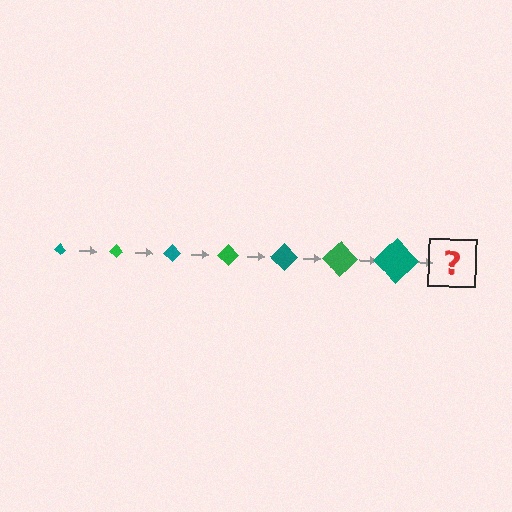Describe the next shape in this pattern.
It should be a green diamond, larger than the previous one.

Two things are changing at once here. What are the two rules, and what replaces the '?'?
The two rules are that the diamond grows larger each step and the color cycles through teal and green. The '?' should be a green diamond, larger than the previous one.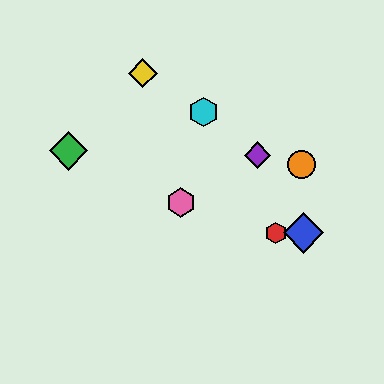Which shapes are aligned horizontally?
The red hexagon, the blue diamond are aligned horizontally.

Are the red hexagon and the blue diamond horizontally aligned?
Yes, both are at y≈233.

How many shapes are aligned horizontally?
2 shapes (the red hexagon, the blue diamond) are aligned horizontally.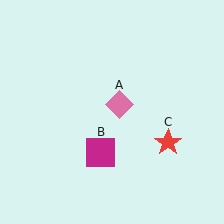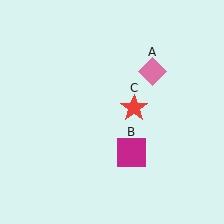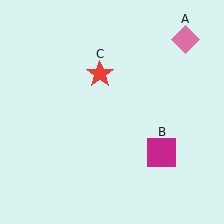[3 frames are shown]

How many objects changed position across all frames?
3 objects changed position: pink diamond (object A), magenta square (object B), red star (object C).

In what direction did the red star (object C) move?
The red star (object C) moved up and to the left.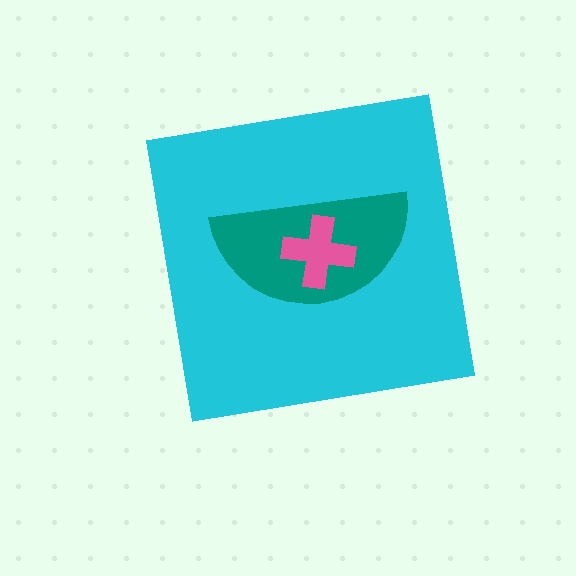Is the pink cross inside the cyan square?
Yes.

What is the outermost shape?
The cyan square.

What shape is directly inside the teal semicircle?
The pink cross.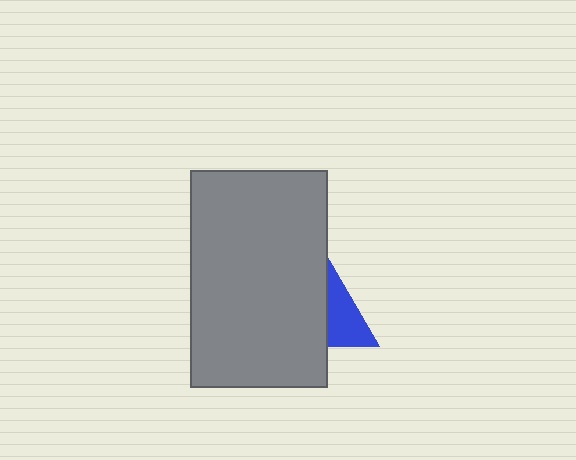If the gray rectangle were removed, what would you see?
You would see the complete blue triangle.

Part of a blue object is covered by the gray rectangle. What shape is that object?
It is a triangle.